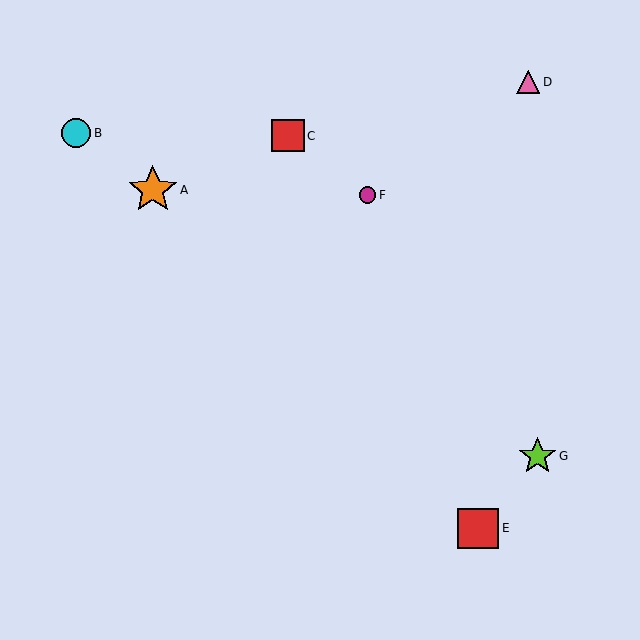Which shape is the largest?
The orange star (labeled A) is the largest.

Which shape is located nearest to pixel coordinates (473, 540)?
The red square (labeled E) at (478, 528) is nearest to that location.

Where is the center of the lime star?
The center of the lime star is at (538, 456).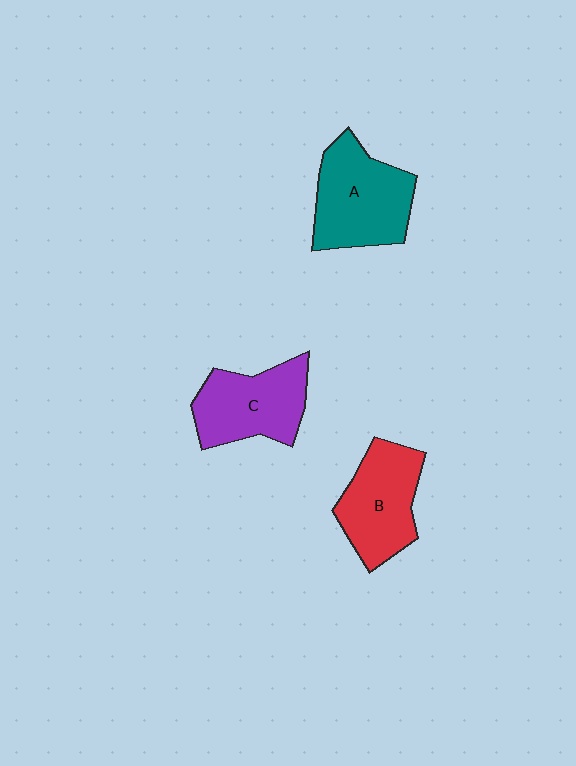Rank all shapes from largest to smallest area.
From largest to smallest: A (teal), C (purple), B (red).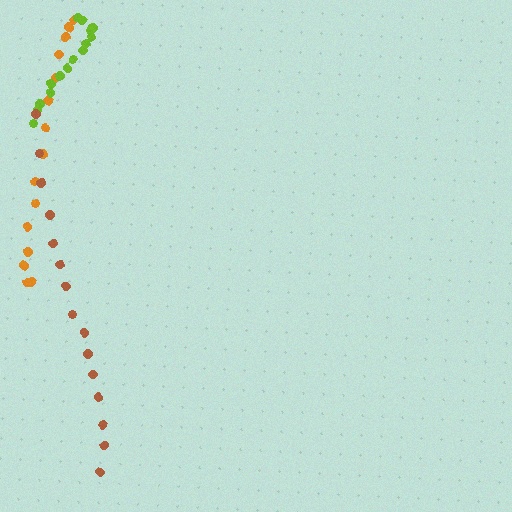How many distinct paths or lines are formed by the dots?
There are 3 distinct paths.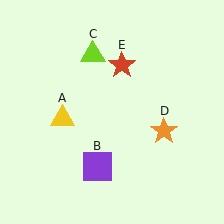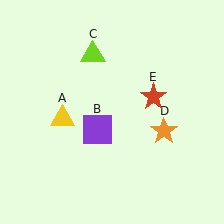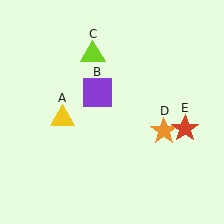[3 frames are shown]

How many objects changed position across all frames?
2 objects changed position: purple square (object B), red star (object E).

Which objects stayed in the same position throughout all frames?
Yellow triangle (object A) and lime triangle (object C) and orange star (object D) remained stationary.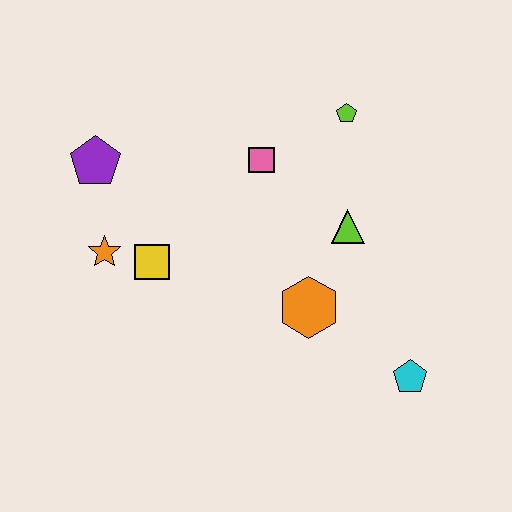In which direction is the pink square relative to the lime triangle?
The pink square is to the left of the lime triangle.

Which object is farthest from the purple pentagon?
The cyan pentagon is farthest from the purple pentagon.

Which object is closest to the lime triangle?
The orange hexagon is closest to the lime triangle.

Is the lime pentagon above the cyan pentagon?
Yes